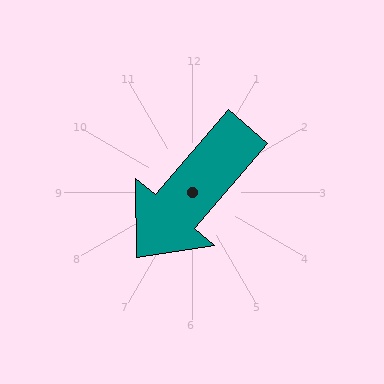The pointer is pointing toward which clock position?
Roughly 7 o'clock.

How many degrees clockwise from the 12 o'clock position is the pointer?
Approximately 220 degrees.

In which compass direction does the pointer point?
Southwest.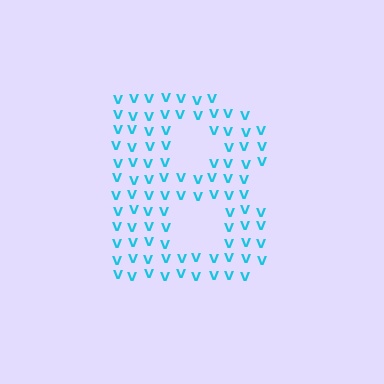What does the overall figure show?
The overall figure shows the letter B.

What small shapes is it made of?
It is made of small letter V's.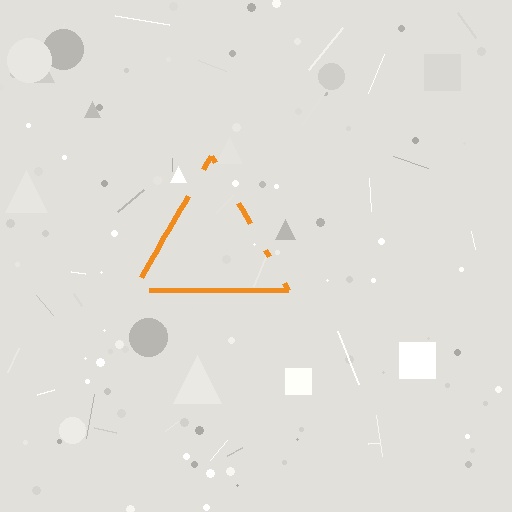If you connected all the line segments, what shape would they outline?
They would outline a triangle.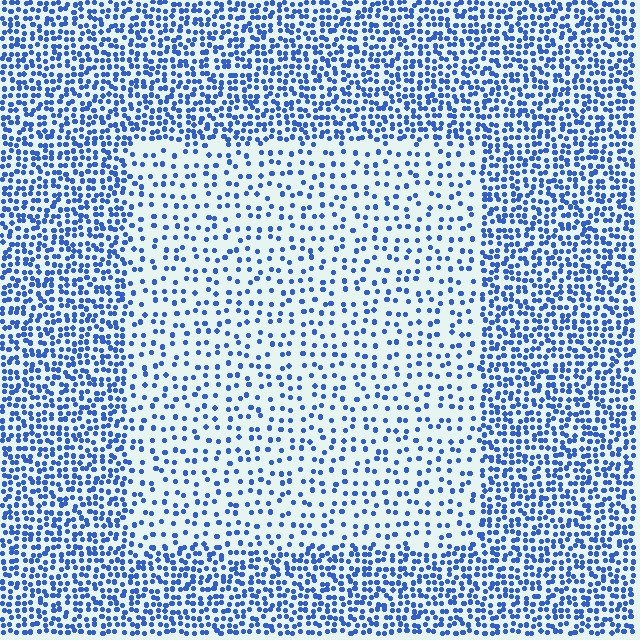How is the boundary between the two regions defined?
The boundary is defined by a change in element density (approximately 2.2x ratio). All elements are the same color, size, and shape.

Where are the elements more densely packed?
The elements are more densely packed outside the rectangle boundary.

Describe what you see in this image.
The image contains small blue elements arranged at two different densities. A rectangle-shaped region is visible where the elements are less densely packed than the surrounding area.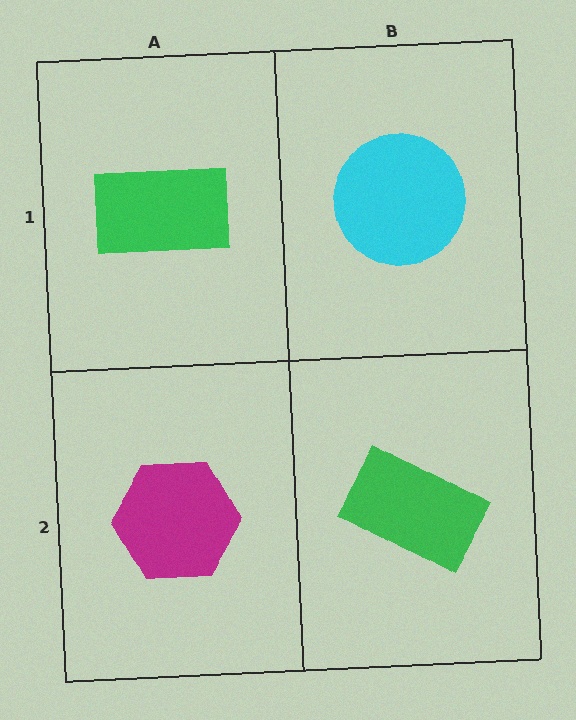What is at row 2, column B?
A green rectangle.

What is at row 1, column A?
A green rectangle.